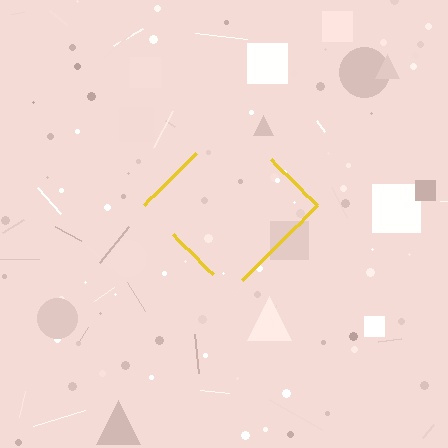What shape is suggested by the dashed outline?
The dashed outline suggests a diamond.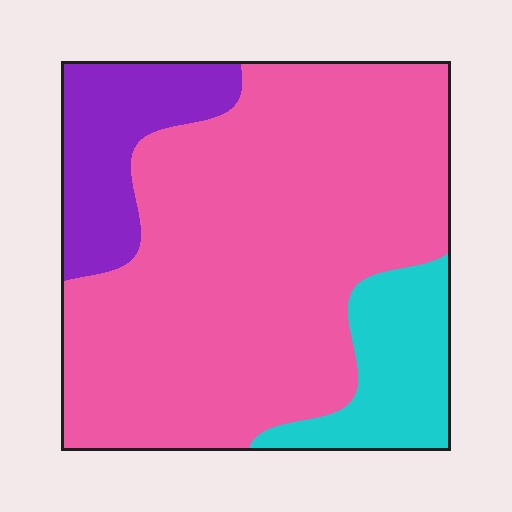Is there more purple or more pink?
Pink.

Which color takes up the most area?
Pink, at roughly 70%.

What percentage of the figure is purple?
Purple takes up less than a sixth of the figure.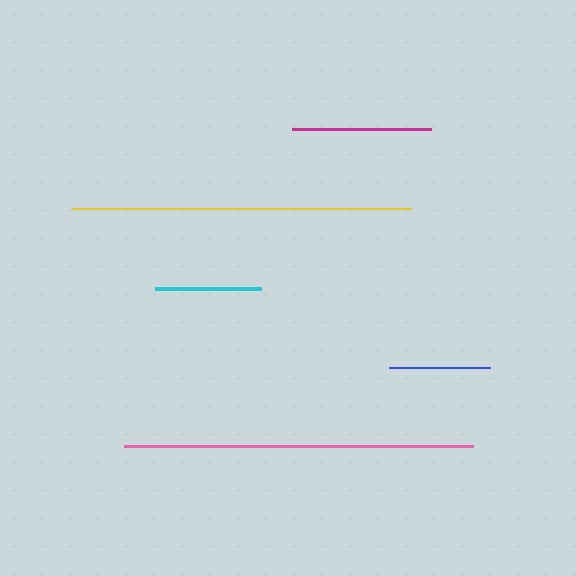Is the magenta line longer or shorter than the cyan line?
The magenta line is longer than the cyan line.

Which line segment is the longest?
The pink line is the longest at approximately 348 pixels.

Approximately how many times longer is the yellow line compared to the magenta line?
The yellow line is approximately 2.5 times the length of the magenta line.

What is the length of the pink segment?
The pink segment is approximately 348 pixels long.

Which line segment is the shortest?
The blue line is the shortest at approximately 100 pixels.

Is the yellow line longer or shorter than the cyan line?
The yellow line is longer than the cyan line.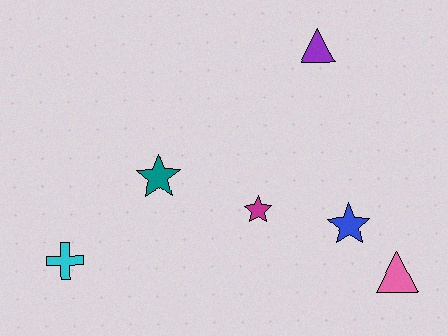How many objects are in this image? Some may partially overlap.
There are 6 objects.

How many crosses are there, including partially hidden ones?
There is 1 cross.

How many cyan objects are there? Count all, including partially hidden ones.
There is 1 cyan object.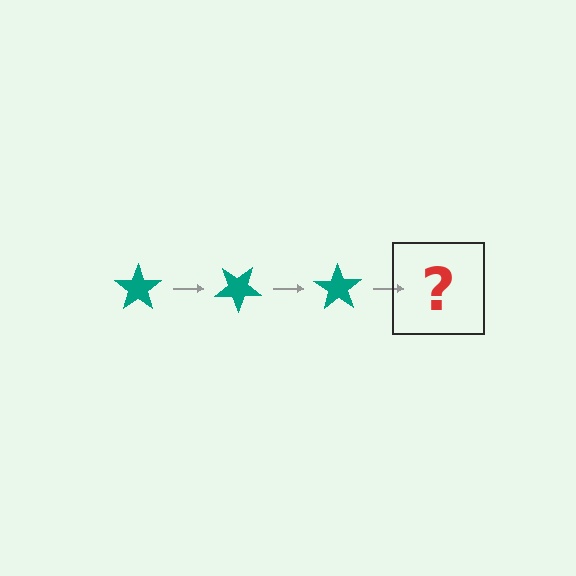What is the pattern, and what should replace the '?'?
The pattern is that the star rotates 35 degrees each step. The '?' should be a teal star rotated 105 degrees.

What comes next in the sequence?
The next element should be a teal star rotated 105 degrees.